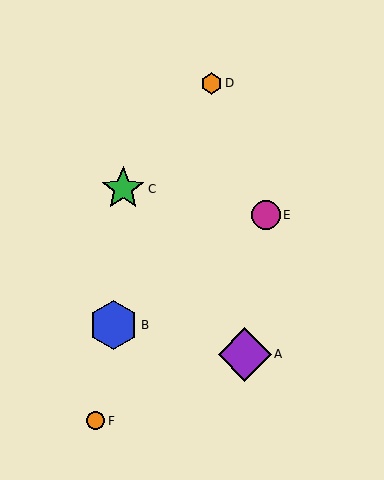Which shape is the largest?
The purple diamond (labeled A) is the largest.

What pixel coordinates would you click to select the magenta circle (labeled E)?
Click at (266, 215) to select the magenta circle E.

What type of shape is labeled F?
Shape F is an orange circle.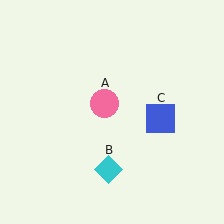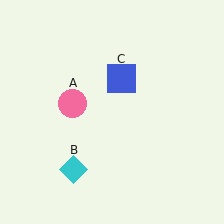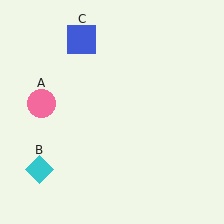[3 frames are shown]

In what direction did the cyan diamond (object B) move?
The cyan diamond (object B) moved left.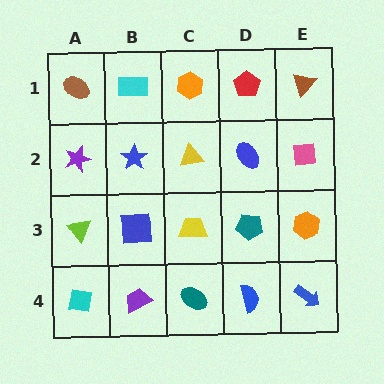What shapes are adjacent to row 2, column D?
A red pentagon (row 1, column D), a teal pentagon (row 3, column D), a yellow triangle (row 2, column C), a pink square (row 2, column E).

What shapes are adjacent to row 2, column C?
An orange hexagon (row 1, column C), a yellow trapezoid (row 3, column C), a blue star (row 2, column B), a blue ellipse (row 2, column D).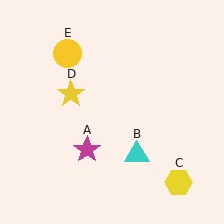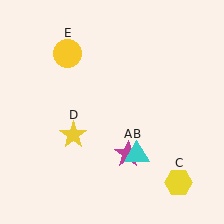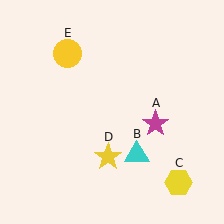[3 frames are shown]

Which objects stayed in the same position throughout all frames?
Cyan triangle (object B) and yellow hexagon (object C) and yellow circle (object E) remained stationary.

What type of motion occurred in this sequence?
The magenta star (object A), yellow star (object D) rotated counterclockwise around the center of the scene.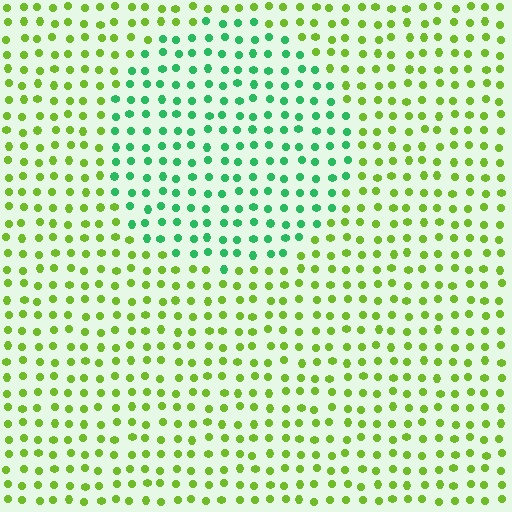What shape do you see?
I see a circle.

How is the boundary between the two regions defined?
The boundary is defined purely by a slight shift in hue (about 51 degrees). Spacing, size, and orientation are identical on both sides.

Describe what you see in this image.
The image is filled with small lime elements in a uniform arrangement. A circle-shaped region is visible where the elements are tinted to a slightly different hue, forming a subtle color boundary.